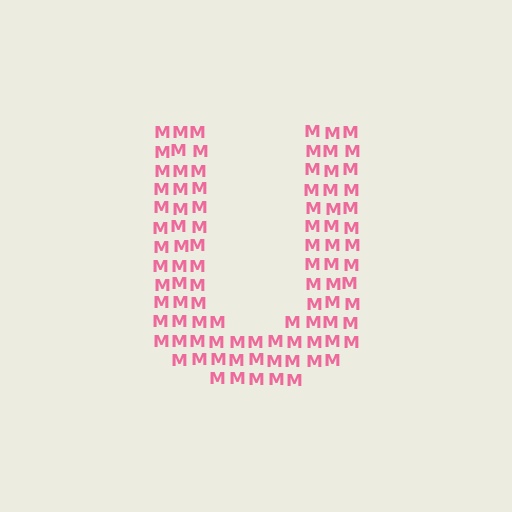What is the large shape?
The large shape is the letter U.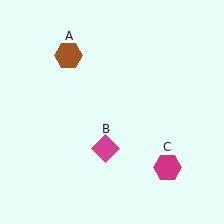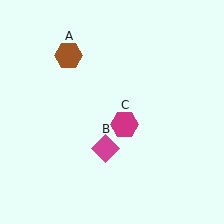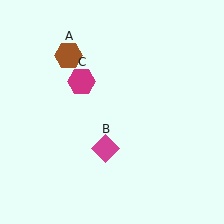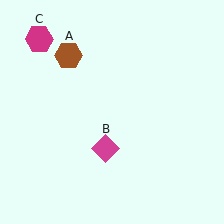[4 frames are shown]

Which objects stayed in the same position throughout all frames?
Brown hexagon (object A) and magenta diamond (object B) remained stationary.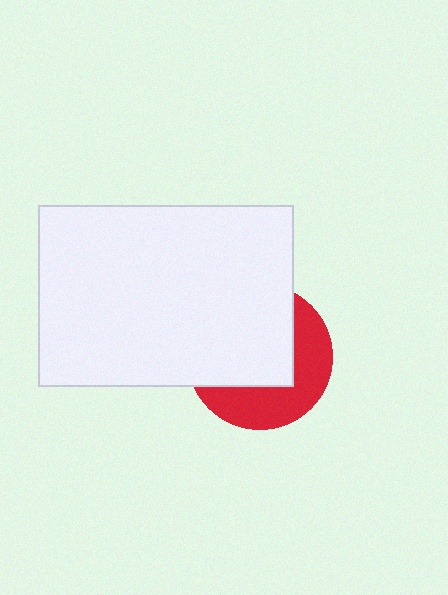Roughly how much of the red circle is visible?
A small part of it is visible (roughly 42%).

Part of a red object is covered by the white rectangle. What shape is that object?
It is a circle.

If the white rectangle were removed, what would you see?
You would see the complete red circle.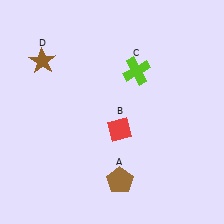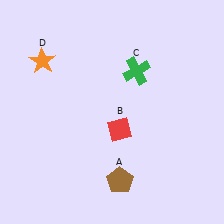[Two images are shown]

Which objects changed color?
C changed from lime to green. D changed from brown to orange.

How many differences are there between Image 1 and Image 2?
There are 2 differences between the two images.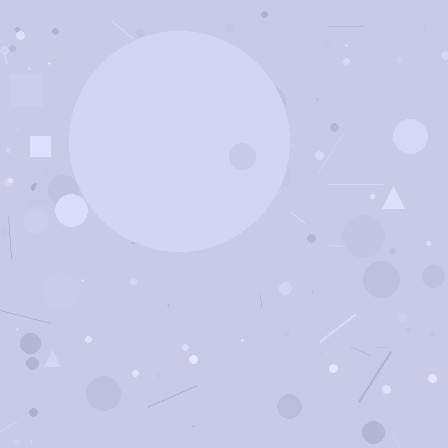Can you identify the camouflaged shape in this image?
The camouflaged shape is a circle.